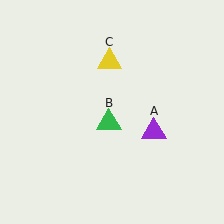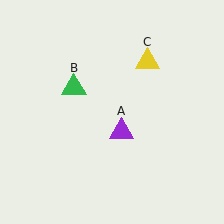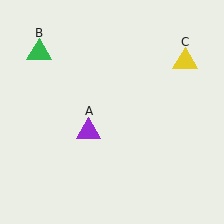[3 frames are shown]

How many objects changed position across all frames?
3 objects changed position: purple triangle (object A), green triangle (object B), yellow triangle (object C).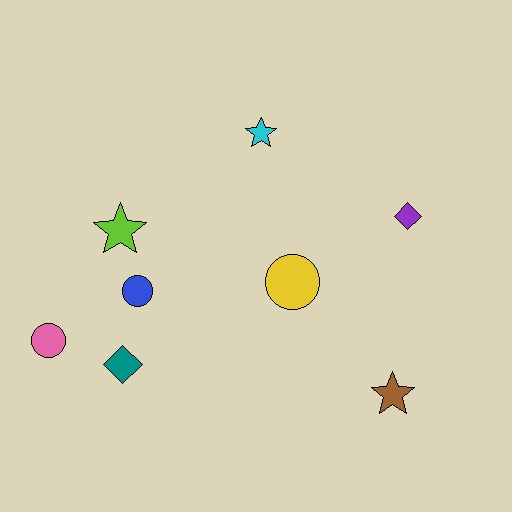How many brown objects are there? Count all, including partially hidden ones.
There is 1 brown object.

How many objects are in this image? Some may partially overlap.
There are 8 objects.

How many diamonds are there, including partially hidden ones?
There are 2 diamonds.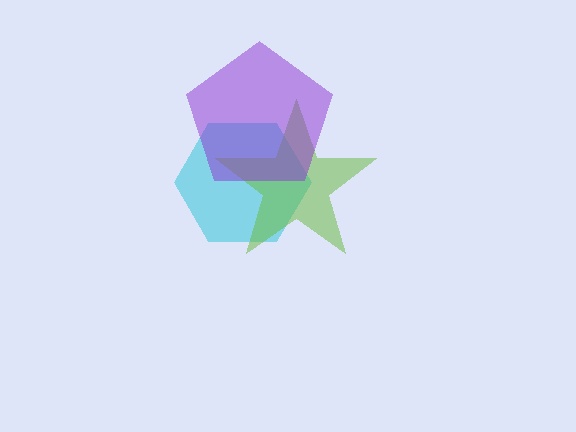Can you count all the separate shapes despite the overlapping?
Yes, there are 3 separate shapes.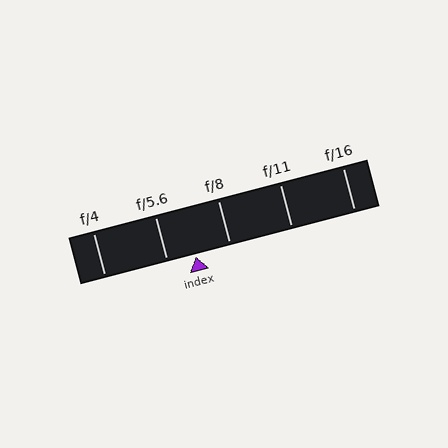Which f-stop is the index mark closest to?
The index mark is closest to f/5.6.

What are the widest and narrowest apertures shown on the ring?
The widest aperture shown is f/4 and the narrowest is f/16.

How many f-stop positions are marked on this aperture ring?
There are 5 f-stop positions marked.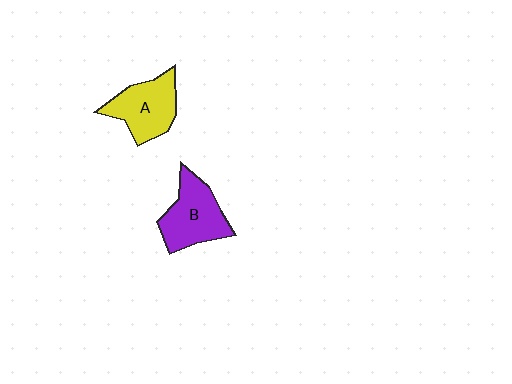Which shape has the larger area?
Shape B (purple).